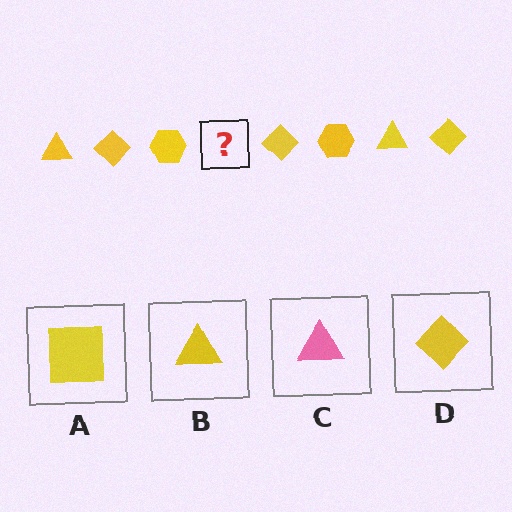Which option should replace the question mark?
Option B.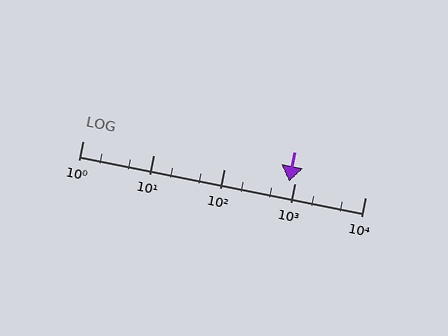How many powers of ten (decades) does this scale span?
The scale spans 4 decades, from 1 to 10000.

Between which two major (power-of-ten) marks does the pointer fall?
The pointer is between 100 and 1000.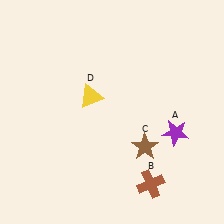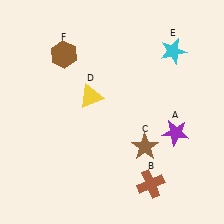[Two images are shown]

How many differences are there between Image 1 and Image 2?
There are 2 differences between the two images.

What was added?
A cyan star (E), a brown hexagon (F) were added in Image 2.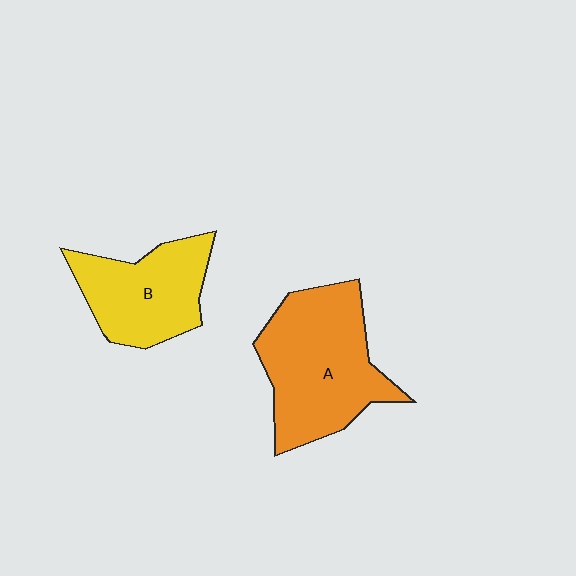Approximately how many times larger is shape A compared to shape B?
Approximately 1.4 times.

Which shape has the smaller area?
Shape B (yellow).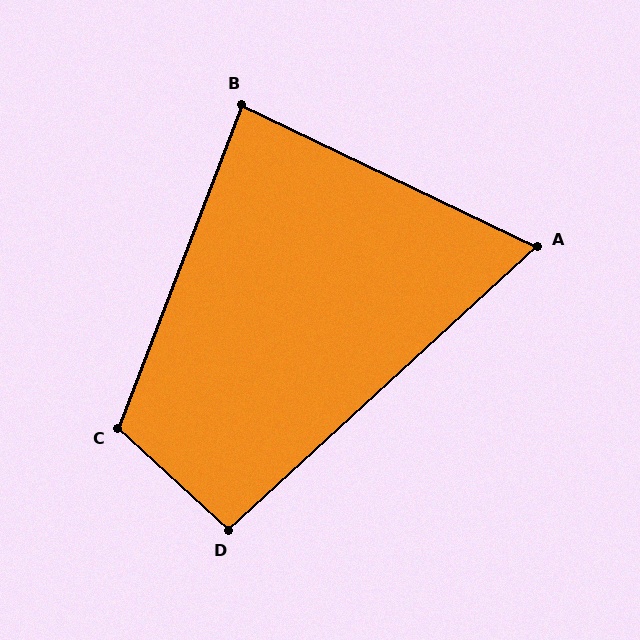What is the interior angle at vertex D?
Approximately 95 degrees (approximately right).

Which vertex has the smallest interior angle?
A, at approximately 68 degrees.